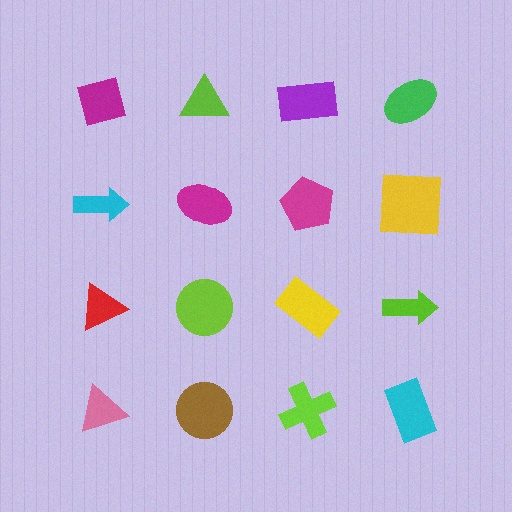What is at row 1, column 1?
A magenta square.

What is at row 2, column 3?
A magenta pentagon.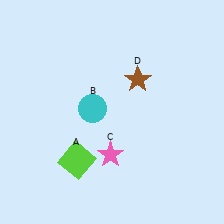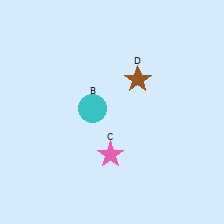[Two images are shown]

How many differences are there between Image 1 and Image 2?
There is 1 difference between the two images.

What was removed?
The lime square (A) was removed in Image 2.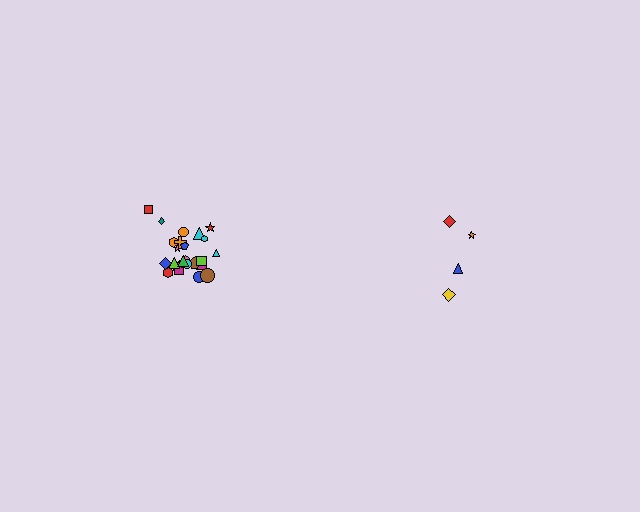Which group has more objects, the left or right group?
The left group.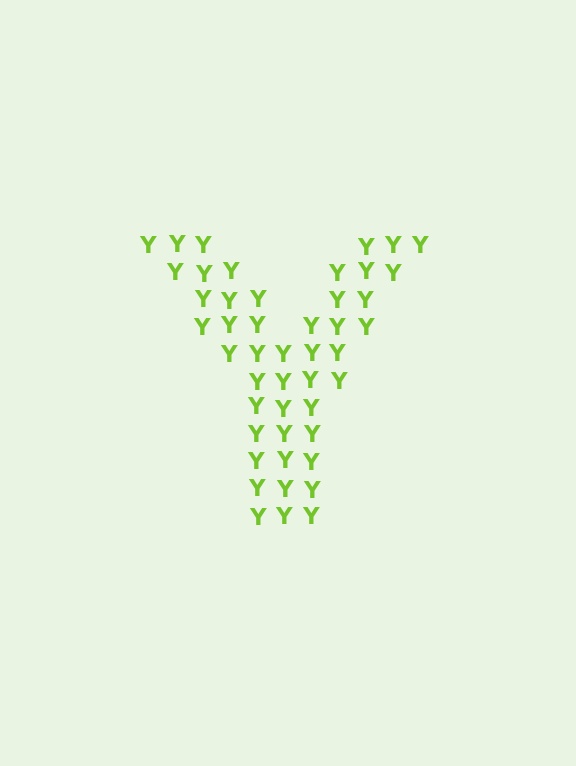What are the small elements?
The small elements are letter Y's.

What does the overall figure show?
The overall figure shows the letter Y.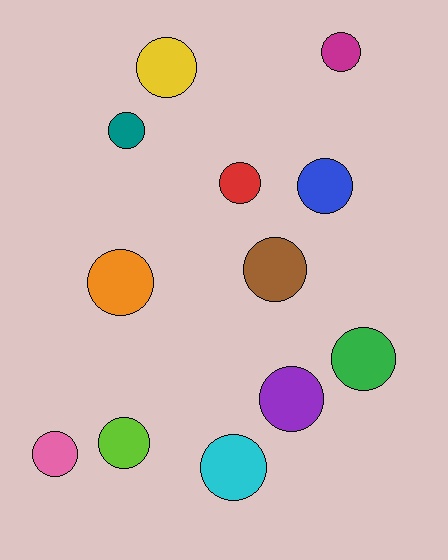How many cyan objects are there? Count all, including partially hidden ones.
There is 1 cyan object.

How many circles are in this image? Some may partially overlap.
There are 12 circles.